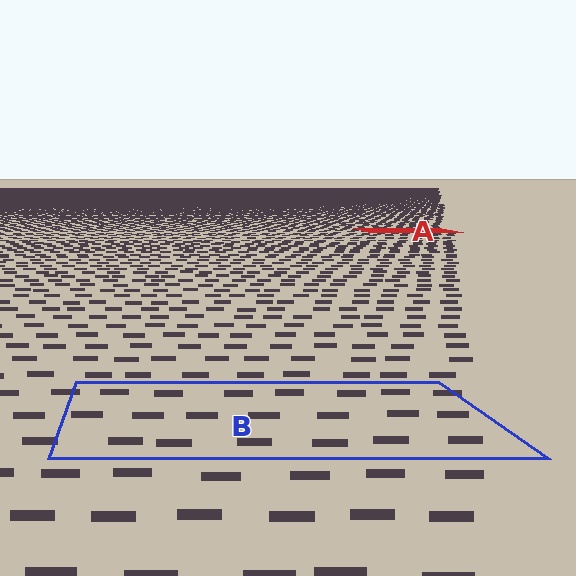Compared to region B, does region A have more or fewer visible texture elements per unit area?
Region A has more texture elements per unit area — they are packed more densely because it is farther away.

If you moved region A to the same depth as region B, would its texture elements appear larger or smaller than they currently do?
They would appear larger. At a closer depth, the same texture elements are projected at a bigger on-screen size.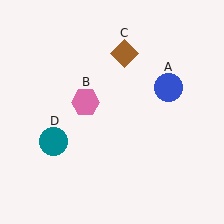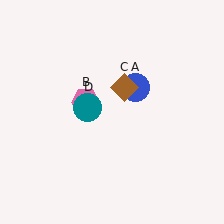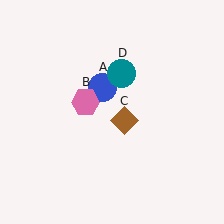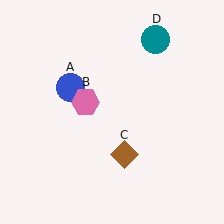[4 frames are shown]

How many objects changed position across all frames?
3 objects changed position: blue circle (object A), brown diamond (object C), teal circle (object D).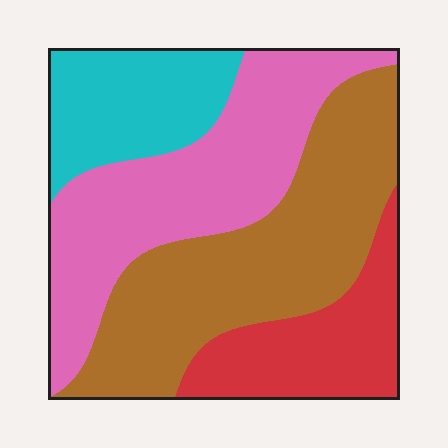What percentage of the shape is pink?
Pink takes up about one third (1/3) of the shape.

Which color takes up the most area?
Brown, at roughly 35%.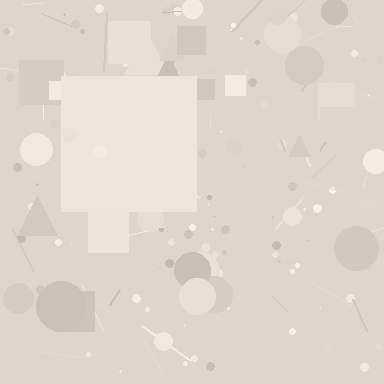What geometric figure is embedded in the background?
A square is embedded in the background.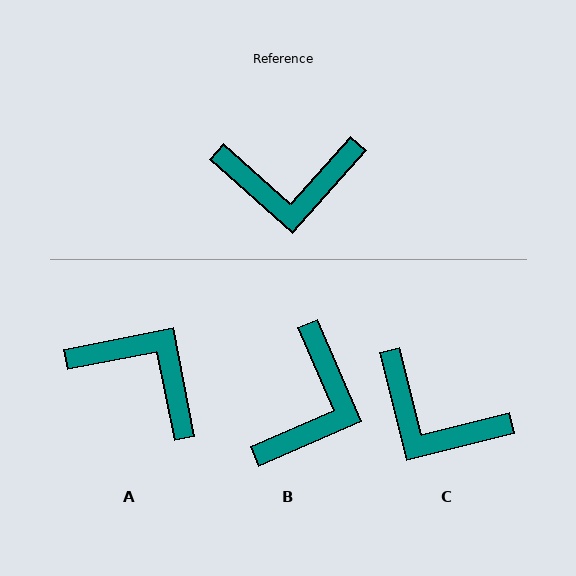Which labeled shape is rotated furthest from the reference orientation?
A, about 143 degrees away.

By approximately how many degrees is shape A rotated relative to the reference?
Approximately 143 degrees counter-clockwise.